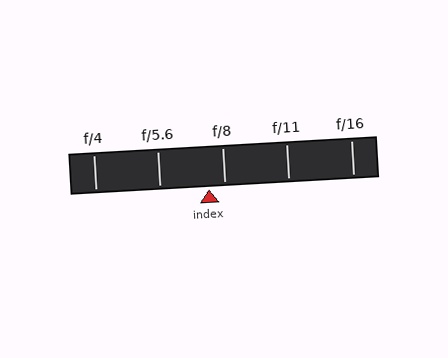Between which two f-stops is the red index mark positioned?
The index mark is between f/5.6 and f/8.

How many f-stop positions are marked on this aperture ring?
There are 5 f-stop positions marked.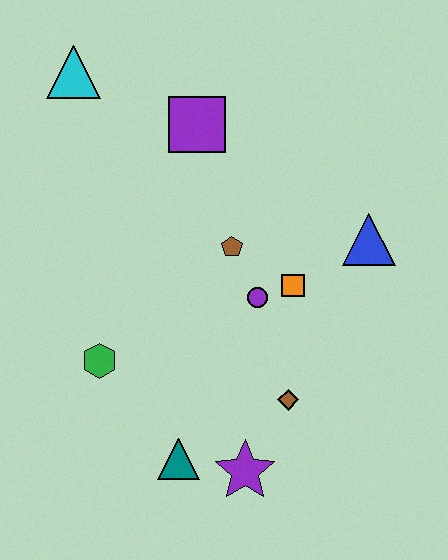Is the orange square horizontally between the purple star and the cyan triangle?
No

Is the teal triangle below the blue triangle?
Yes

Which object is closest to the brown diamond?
The purple star is closest to the brown diamond.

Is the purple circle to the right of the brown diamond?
No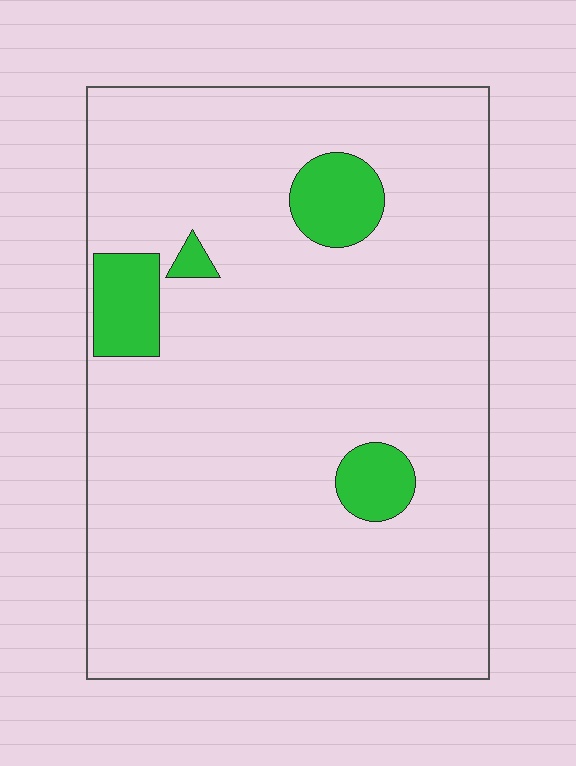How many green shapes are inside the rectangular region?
4.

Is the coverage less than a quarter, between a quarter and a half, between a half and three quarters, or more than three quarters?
Less than a quarter.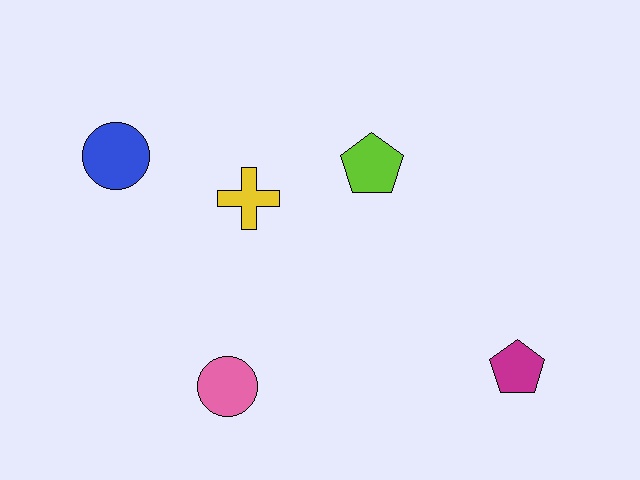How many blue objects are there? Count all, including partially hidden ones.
There is 1 blue object.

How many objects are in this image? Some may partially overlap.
There are 5 objects.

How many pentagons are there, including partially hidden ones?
There are 2 pentagons.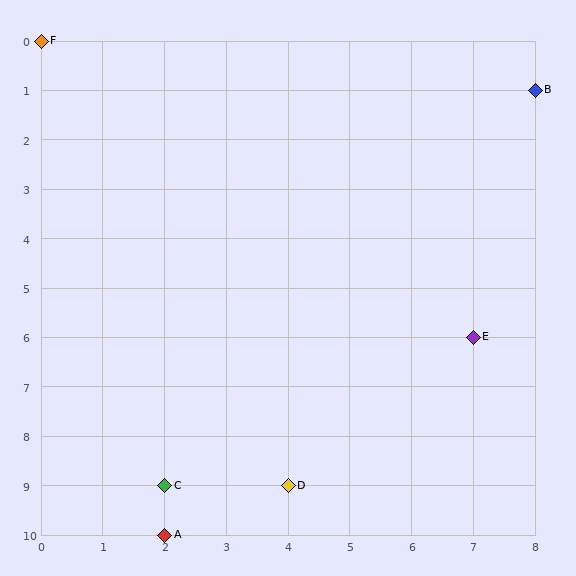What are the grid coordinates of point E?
Point E is at grid coordinates (7, 6).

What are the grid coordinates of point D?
Point D is at grid coordinates (4, 9).